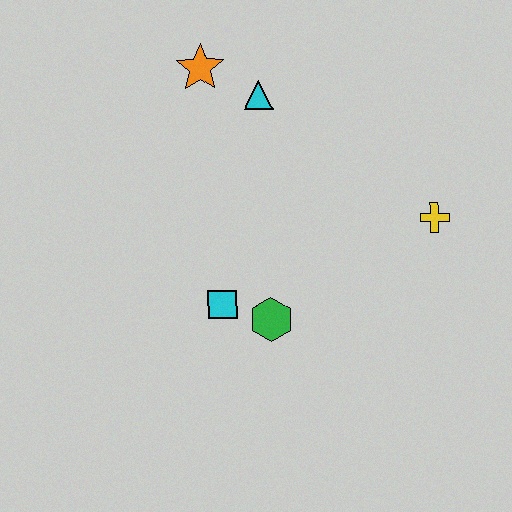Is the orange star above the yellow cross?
Yes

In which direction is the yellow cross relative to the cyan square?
The yellow cross is to the right of the cyan square.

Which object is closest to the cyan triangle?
The orange star is closest to the cyan triangle.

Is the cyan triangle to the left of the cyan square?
No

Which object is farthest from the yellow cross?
The orange star is farthest from the yellow cross.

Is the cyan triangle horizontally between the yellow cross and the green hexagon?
No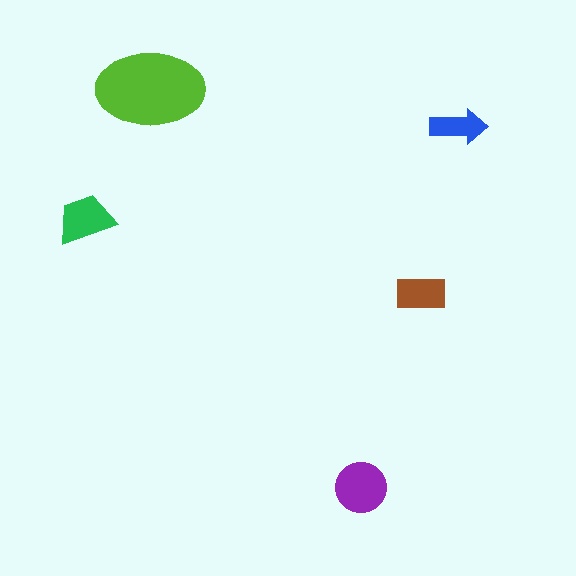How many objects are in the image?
There are 5 objects in the image.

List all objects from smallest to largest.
The blue arrow, the brown rectangle, the green trapezoid, the purple circle, the lime ellipse.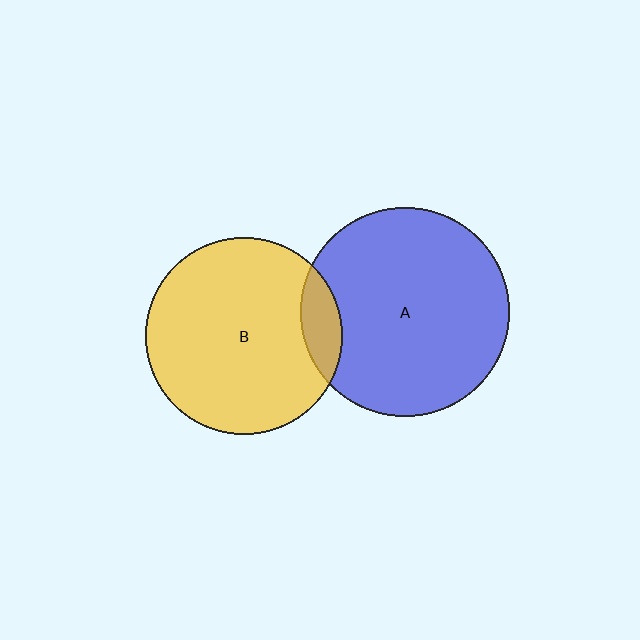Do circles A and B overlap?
Yes.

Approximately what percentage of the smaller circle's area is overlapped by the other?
Approximately 10%.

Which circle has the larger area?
Circle A (blue).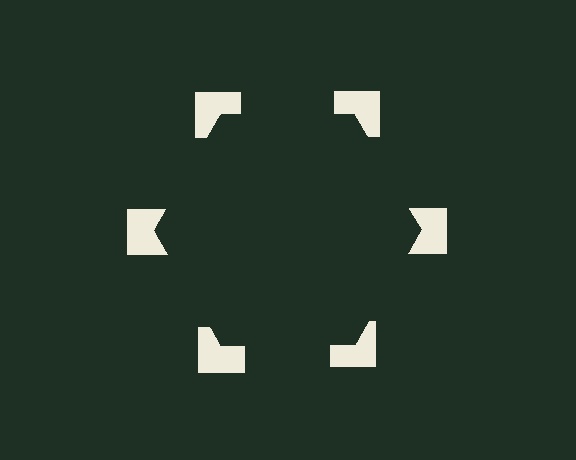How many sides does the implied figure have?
6 sides.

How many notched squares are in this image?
There are 6 — one at each vertex of the illusory hexagon.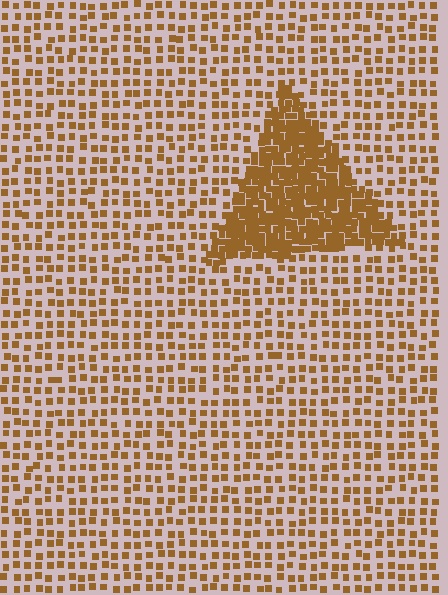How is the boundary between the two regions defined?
The boundary is defined by a change in element density (approximately 2.7x ratio). All elements are the same color, size, and shape.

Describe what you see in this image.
The image contains small brown elements arranged at two different densities. A triangle-shaped region is visible where the elements are more densely packed than the surrounding area.